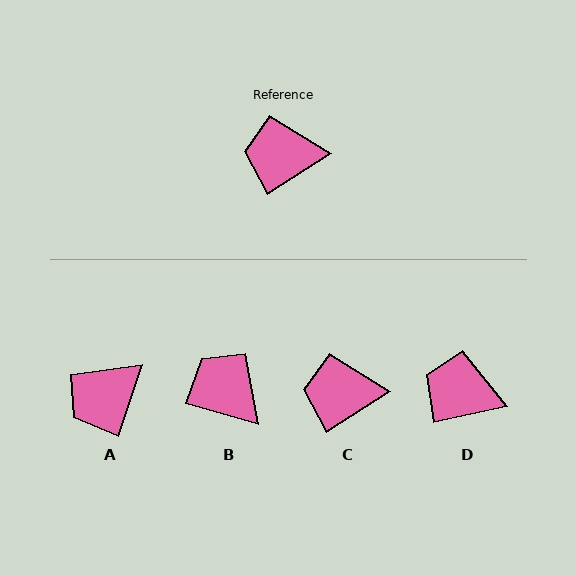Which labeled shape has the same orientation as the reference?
C.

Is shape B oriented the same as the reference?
No, it is off by about 48 degrees.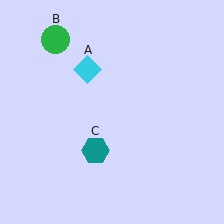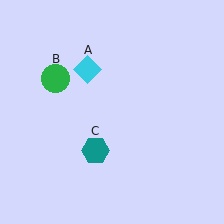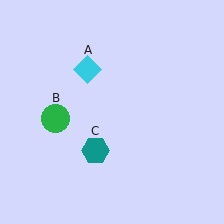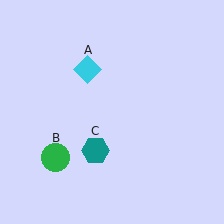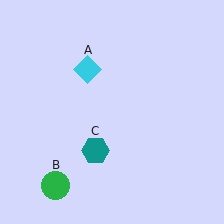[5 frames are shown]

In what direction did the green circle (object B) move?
The green circle (object B) moved down.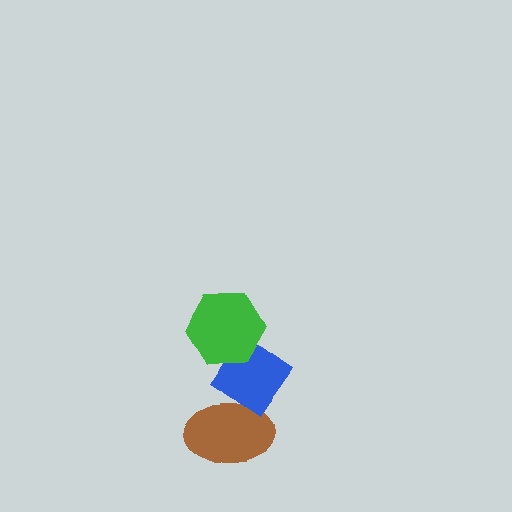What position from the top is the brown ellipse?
The brown ellipse is 3rd from the top.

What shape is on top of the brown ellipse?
The blue diamond is on top of the brown ellipse.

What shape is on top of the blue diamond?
The green hexagon is on top of the blue diamond.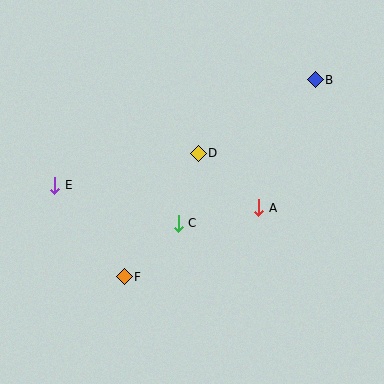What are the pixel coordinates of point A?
Point A is at (259, 208).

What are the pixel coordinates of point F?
Point F is at (124, 277).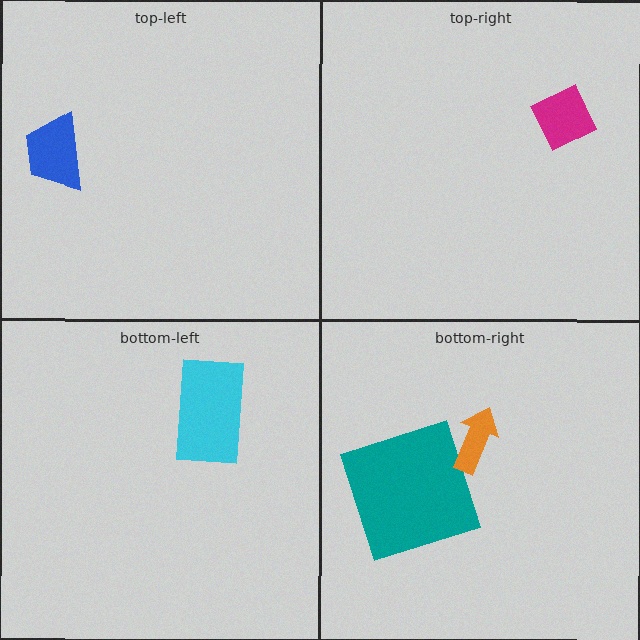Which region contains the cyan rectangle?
The bottom-left region.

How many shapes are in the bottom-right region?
2.